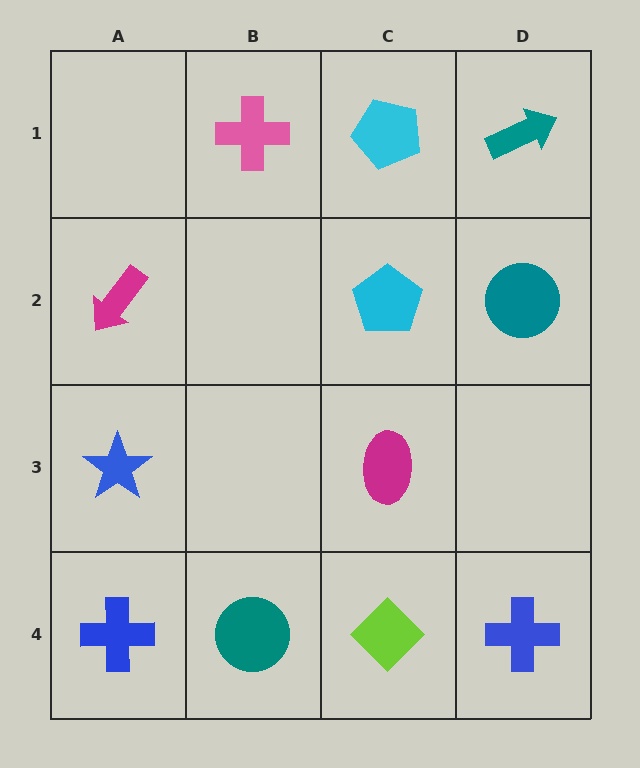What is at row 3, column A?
A blue star.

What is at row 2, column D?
A teal circle.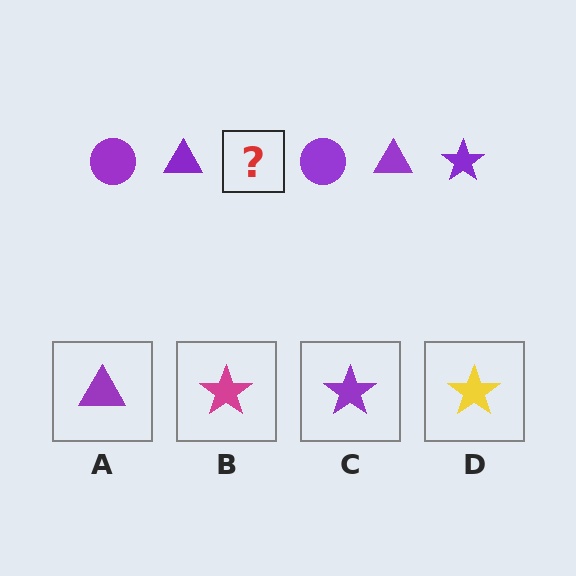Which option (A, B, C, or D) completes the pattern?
C.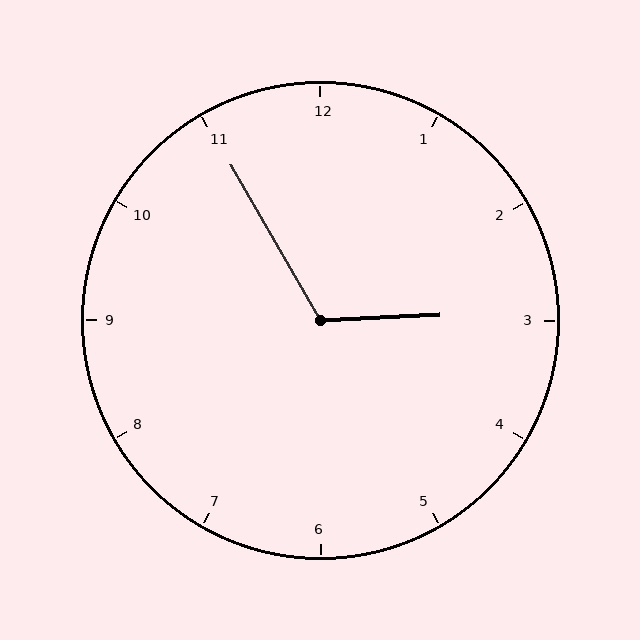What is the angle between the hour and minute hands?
Approximately 118 degrees.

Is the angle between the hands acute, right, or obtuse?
It is obtuse.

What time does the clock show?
2:55.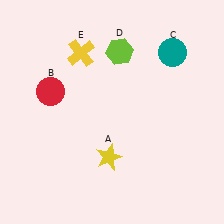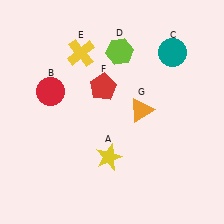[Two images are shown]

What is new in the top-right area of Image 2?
An orange triangle (G) was added in the top-right area of Image 2.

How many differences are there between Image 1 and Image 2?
There are 2 differences between the two images.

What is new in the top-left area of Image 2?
A red pentagon (F) was added in the top-left area of Image 2.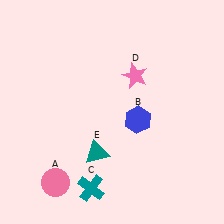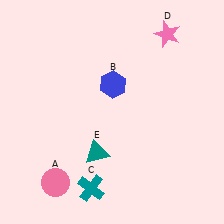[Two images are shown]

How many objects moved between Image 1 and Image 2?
2 objects moved between the two images.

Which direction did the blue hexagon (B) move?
The blue hexagon (B) moved up.